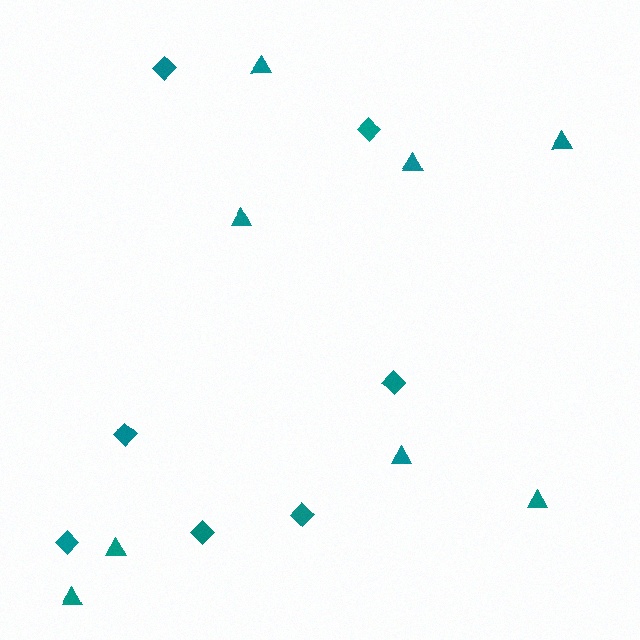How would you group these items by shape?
There are 2 groups: one group of triangles (8) and one group of diamonds (7).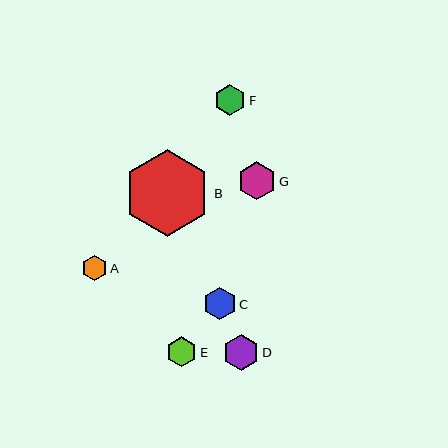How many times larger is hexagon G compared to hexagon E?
Hexagon G is approximately 1.3 times the size of hexagon E.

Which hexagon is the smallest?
Hexagon A is the smallest with a size of approximately 26 pixels.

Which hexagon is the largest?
Hexagon B is the largest with a size of approximately 87 pixels.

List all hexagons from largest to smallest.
From largest to smallest: B, G, D, C, F, E, A.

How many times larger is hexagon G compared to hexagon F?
Hexagon G is approximately 1.2 times the size of hexagon F.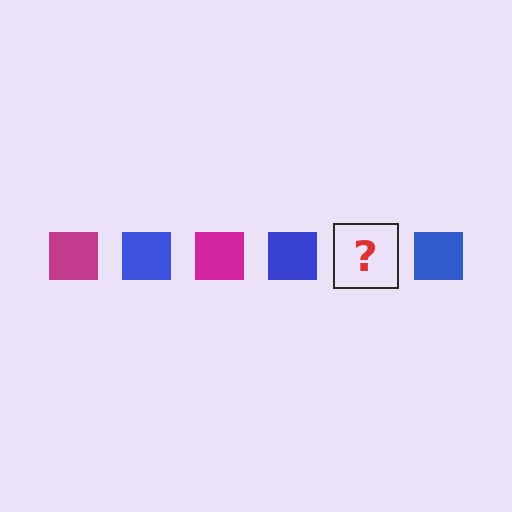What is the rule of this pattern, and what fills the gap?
The rule is that the pattern cycles through magenta, blue squares. The gap should be filled with a magenta square.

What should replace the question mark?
The question mark should be replaced with a magenta square.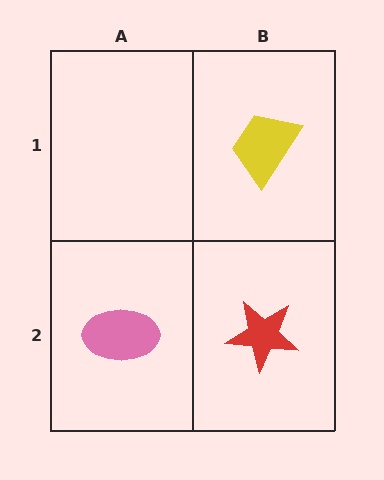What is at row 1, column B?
A yellow trapezoid.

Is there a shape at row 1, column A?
No, that cell is empty.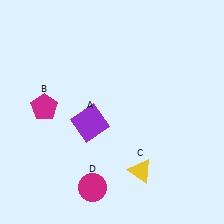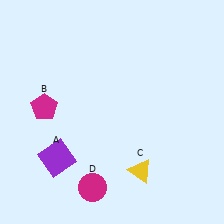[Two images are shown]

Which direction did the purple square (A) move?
The purple square (A) moved down.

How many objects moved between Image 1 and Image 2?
1 object moved between the two images.